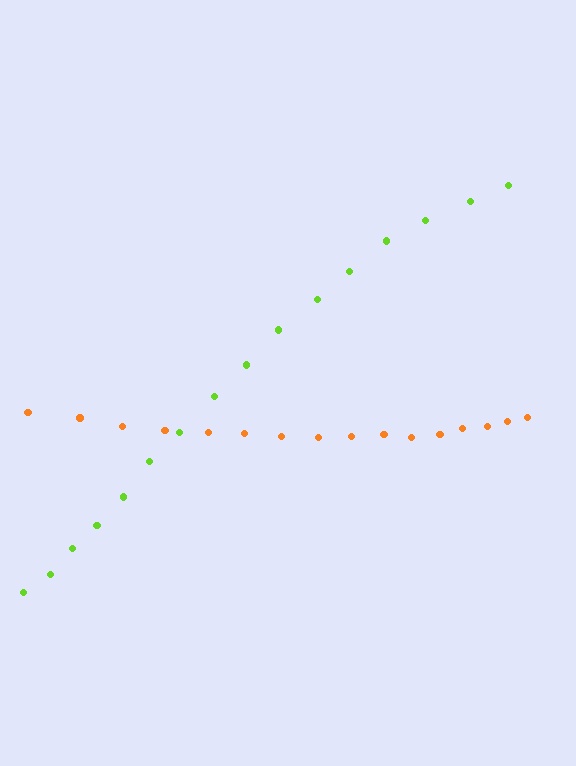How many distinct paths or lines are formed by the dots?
There are 2 distinct paths.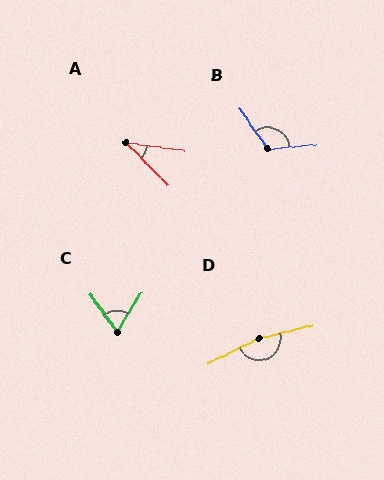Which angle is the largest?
D, at approximately 167 degrees.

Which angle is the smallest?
A, at approximately 38 degrees.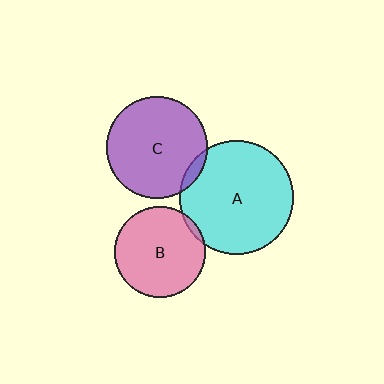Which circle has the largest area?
Circle A (cyan).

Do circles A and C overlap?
Yes.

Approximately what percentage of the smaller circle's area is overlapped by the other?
Approximately 5%.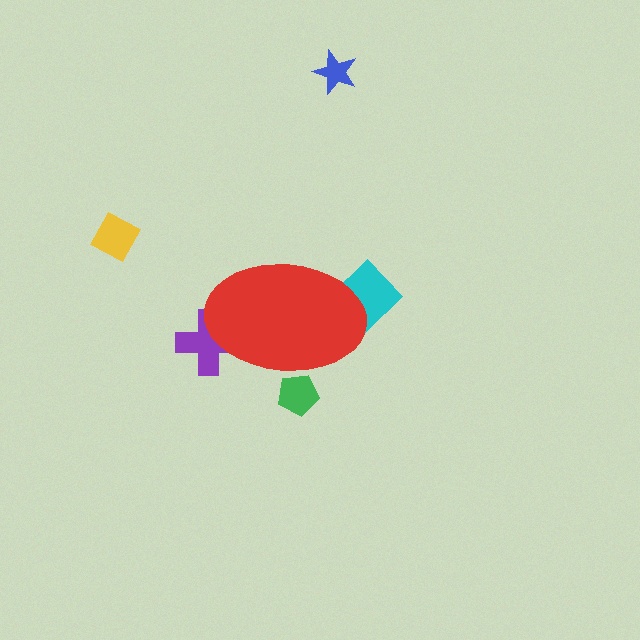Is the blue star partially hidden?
No, the blue star is fully visible.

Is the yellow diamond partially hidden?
No, the yellow diamond is fully visible.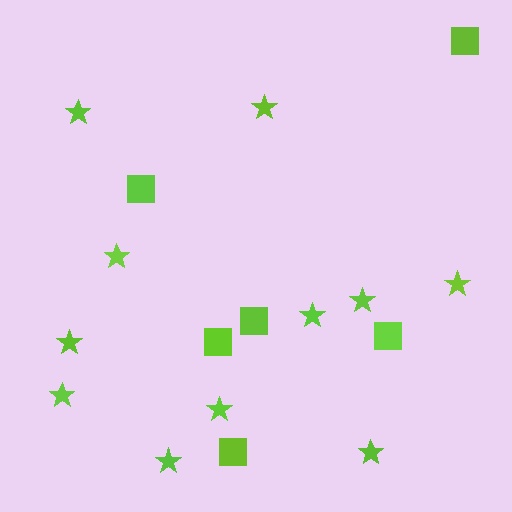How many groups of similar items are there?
There are 2 groups: one group of stars (11) and one group of squares (6).